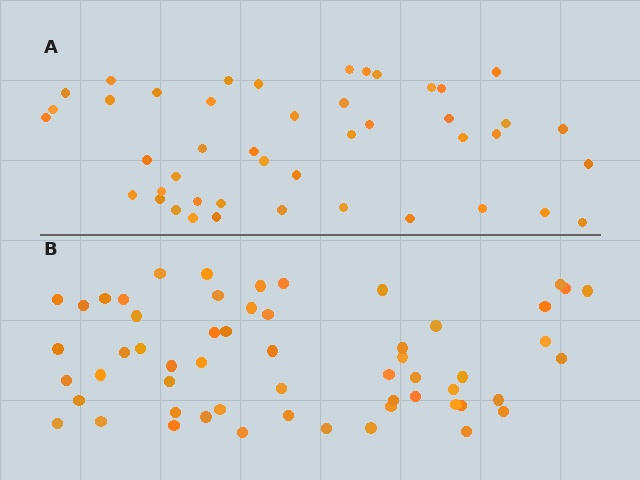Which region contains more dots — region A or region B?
Region B (the bottom region) has more dots.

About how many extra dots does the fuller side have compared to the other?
Region B has roughly 12 or so more dots than region A.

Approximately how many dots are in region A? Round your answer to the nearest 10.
About 40 dots. (The exact count is 45, which rounds to 40.)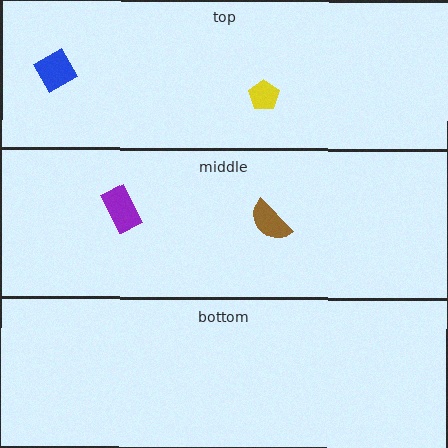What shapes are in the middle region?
The purple rectangle, the brown semicircle.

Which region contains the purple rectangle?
The middle region.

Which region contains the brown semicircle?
The middle region.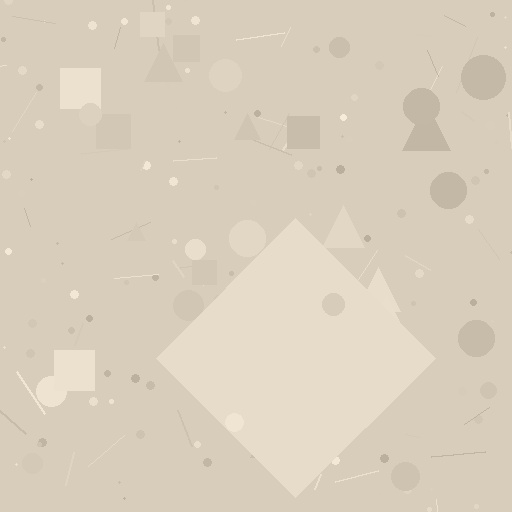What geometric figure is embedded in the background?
A diamond is embedded in the background.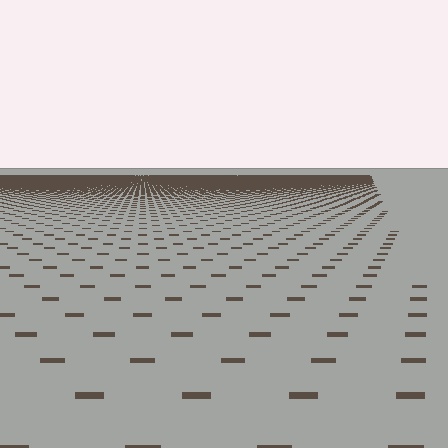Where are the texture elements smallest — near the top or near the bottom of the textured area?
Near the top.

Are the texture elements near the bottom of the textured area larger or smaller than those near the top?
Larger. Near the bottom, elements are closer to the viewer and appear at a bigger on-screen size.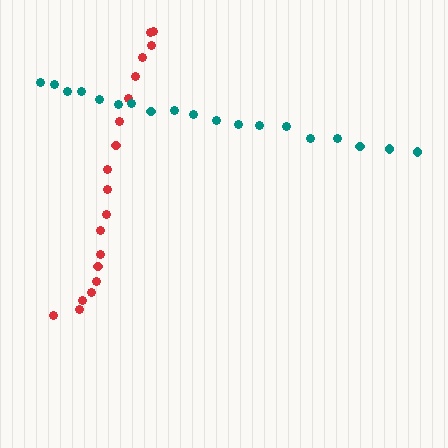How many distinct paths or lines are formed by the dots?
There are 2 distinct paths.